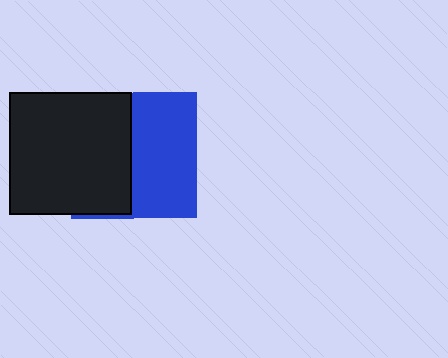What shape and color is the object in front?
The object in front is a black square.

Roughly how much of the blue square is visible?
About half of it is visible (roughly 54%).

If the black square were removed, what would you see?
You would see the complete blue square.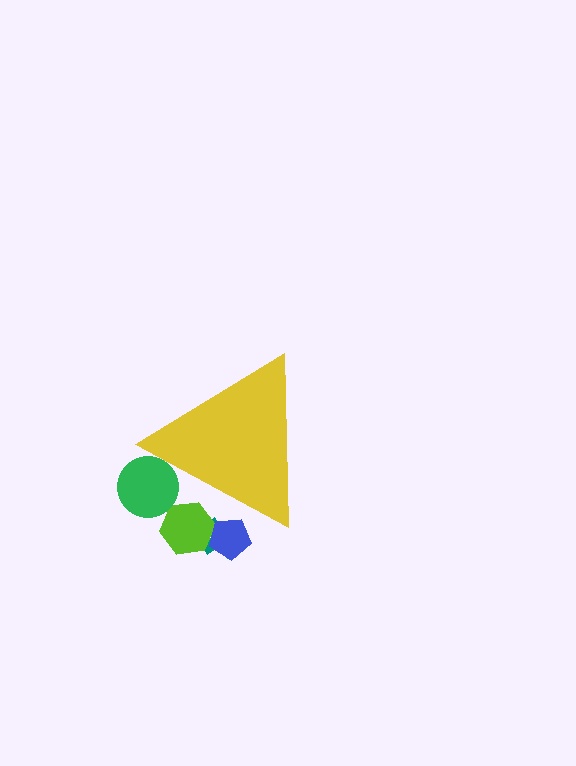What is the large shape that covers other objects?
A yellow triangle.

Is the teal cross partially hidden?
Yes, the teal cross is partially hidden behind the yellow triangle.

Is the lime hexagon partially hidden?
Yes, the lime hexagon is partially hidden behind the yellow triangle.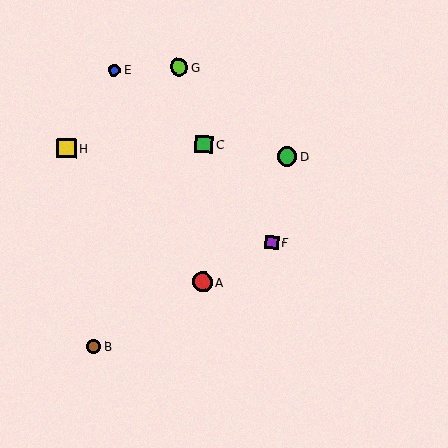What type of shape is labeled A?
Shape A is a red circle.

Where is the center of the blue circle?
The center of the blue circle is at (114, 70).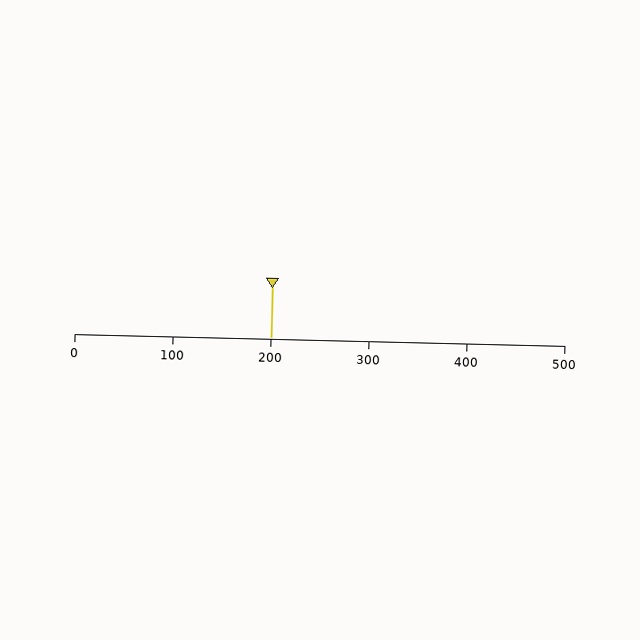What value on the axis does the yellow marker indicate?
The marker indicates approximately 200.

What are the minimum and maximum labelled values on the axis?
The axis runs from 0 to 500.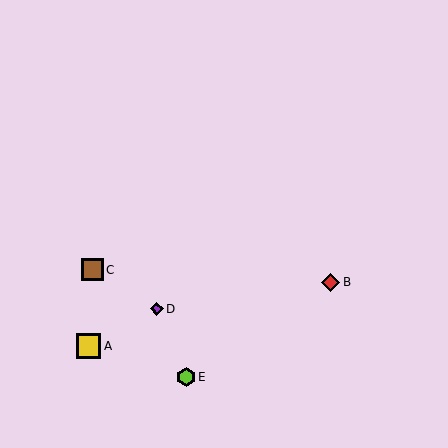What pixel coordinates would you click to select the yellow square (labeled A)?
Click at (89, 346) to select the yellow square A.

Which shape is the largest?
The yellow square (labeled A) is the largest.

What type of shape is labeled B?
Shape B is a red diamond.